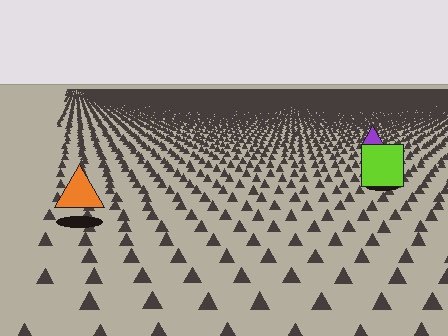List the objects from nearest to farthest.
From nearest to farthest: the orange triangle, the lime square, the purple triangle.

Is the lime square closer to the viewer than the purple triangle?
Yes. The lime square is closer — you can tell from the texture gradient: the ground texture is coarser near it.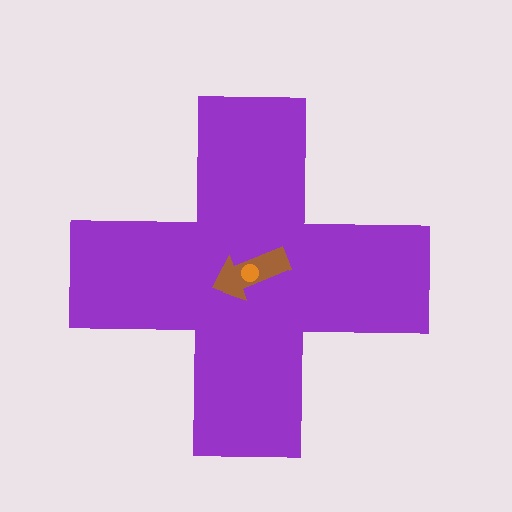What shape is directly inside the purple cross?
The brown arrow.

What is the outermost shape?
The purple cross.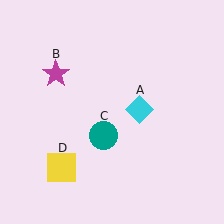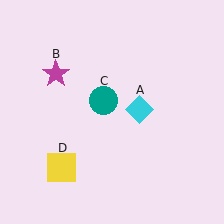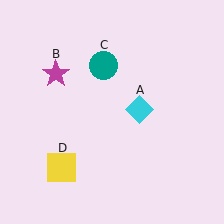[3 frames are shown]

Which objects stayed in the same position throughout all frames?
Cyan diamond (object A) and magenta star (object B) and yellow square (object D) remained stationary.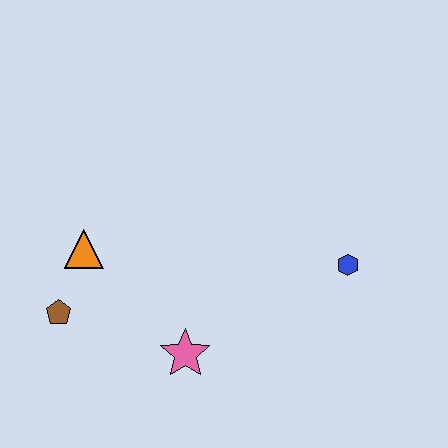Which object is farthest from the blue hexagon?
The brown pentagon is farthest from the blue hexagon.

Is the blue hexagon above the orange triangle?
No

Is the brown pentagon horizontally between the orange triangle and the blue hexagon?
No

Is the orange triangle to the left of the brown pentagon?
No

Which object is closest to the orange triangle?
The brown pentagon is closest to the orange triangle.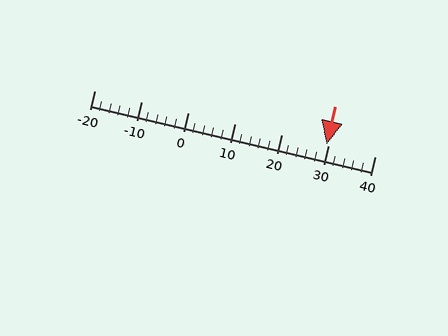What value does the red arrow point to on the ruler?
The red arrow points to approximately 30.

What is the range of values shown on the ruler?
The ruler shows values from -20 to 40.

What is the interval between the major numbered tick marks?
The major tick marks are spaced 10 units apart.